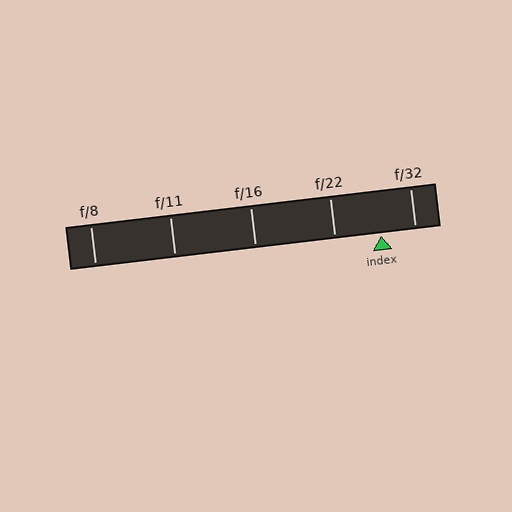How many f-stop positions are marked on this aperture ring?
There are 5 f-stop positions marked.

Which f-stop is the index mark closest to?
The index mark is closest to f/32.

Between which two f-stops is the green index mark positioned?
The index mark is between f/22 and f/32.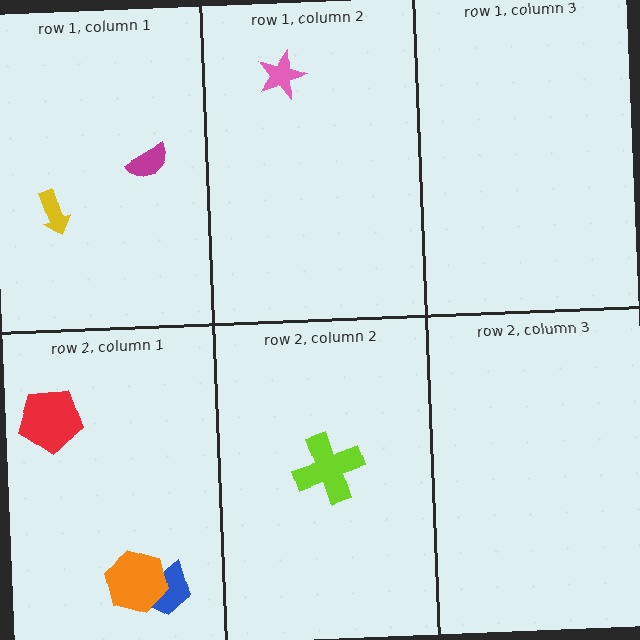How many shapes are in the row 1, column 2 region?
1.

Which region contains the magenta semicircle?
The row 1, column 1 region.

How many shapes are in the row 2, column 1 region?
3.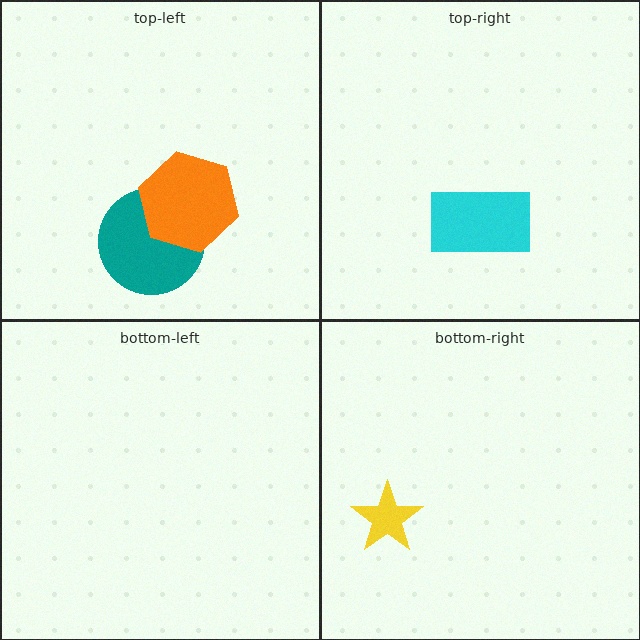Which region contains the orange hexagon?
The top-left region.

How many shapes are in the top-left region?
2.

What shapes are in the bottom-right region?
The yellow star.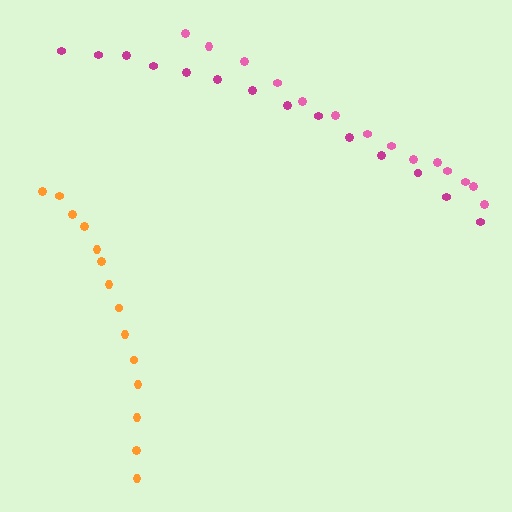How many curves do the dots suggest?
There are 3 distinct paths.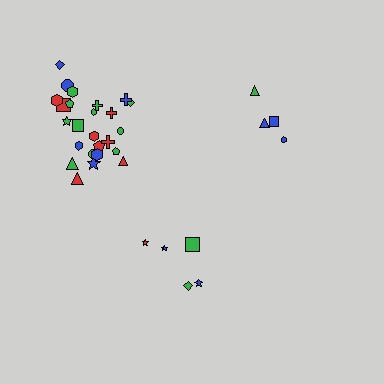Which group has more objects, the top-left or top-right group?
The top-left group.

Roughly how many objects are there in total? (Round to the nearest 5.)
Roughly 35 objects in total.